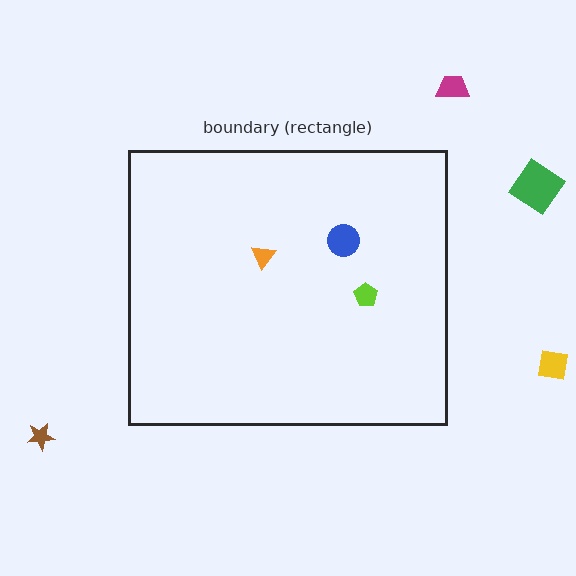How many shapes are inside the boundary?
3 inside, 4 outside.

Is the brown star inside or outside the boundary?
Outside.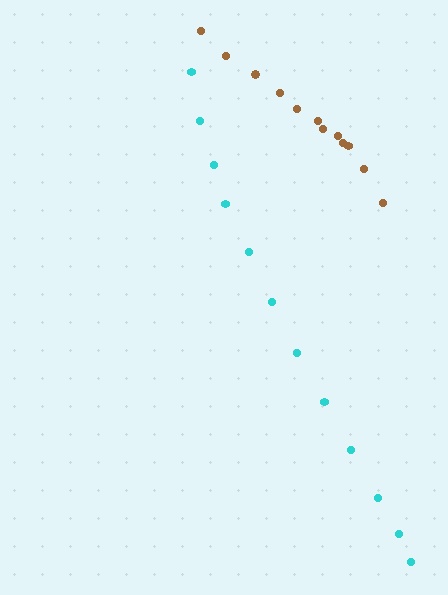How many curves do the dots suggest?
There are 2 distinct paths.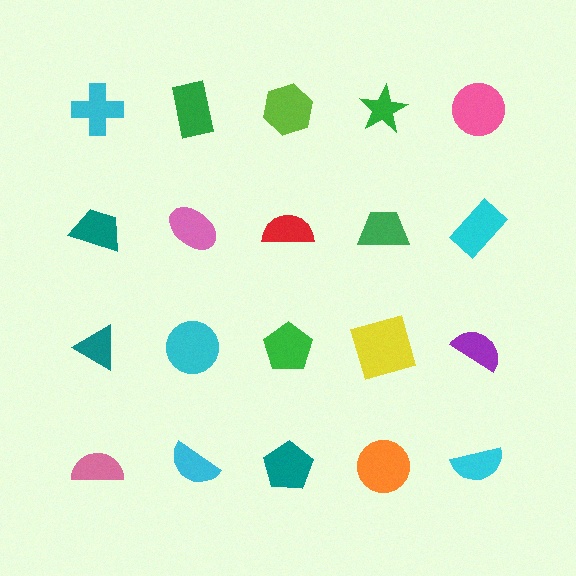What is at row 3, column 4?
A yellow square.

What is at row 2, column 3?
A red semicircle.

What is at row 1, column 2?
A green rectangle.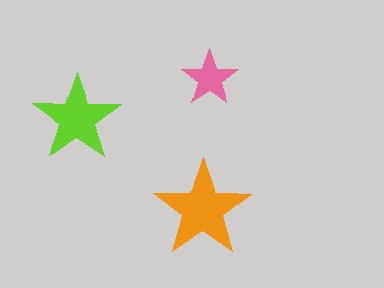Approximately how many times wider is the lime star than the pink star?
About 1.5 times wider.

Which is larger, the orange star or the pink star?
The orange one.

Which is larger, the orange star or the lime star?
The orange one.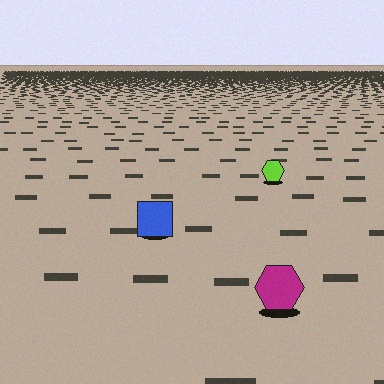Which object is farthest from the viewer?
The lime hexagon is farthest from the viewer. It appears smaller and the ground texture around it is denser.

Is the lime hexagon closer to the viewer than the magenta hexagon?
No. The magenta hexagon is closer — you can tell from the texture gradient: the ground texture is coarser near it.